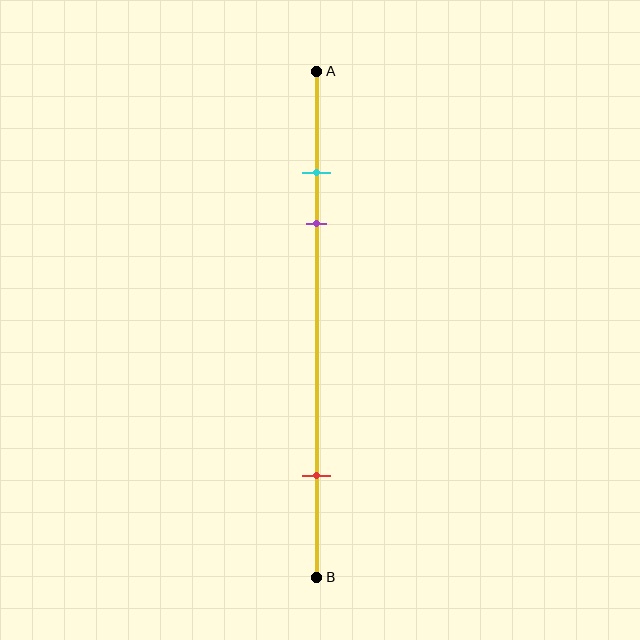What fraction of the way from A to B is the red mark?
The red mark is approximately 80% (0.8) of the way from A to B.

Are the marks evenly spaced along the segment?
No, the marks are not evenly spaced.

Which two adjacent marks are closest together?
The cyan and purple marks are the closest adjacent pair.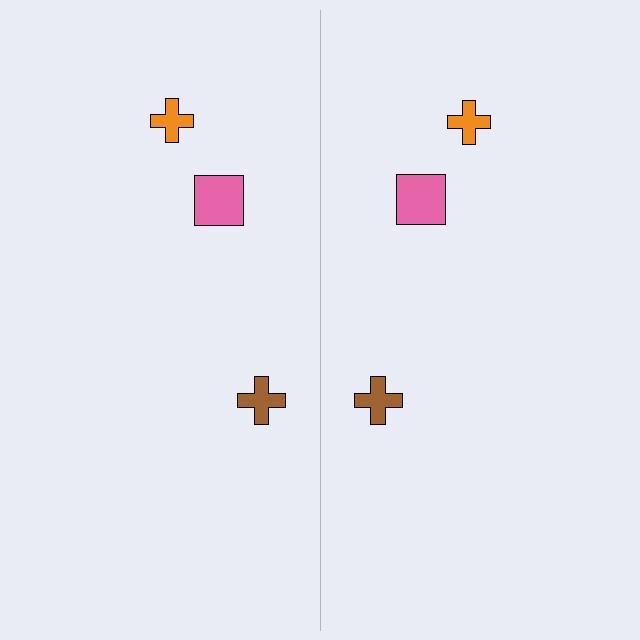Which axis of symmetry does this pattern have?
The pattern has a vertical axis of symmetry running through the center of the image.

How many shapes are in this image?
There are 6 shapes in this image.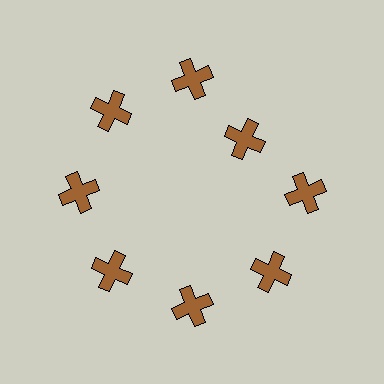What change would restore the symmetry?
The symmetry would be restored by moving it outward, back onto the ring so that all 8 crosses sit at equal angles and equal distance from the center.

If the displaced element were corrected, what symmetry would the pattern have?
It would have 8-fold rotational symmetry — the pattern would map onto itself every 45 degrees.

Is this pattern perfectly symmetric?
No. The 8 brown crosses are arranged in a ring, but one element near the 2 o'clock position is pulled inward toward the center, breaking the 8-fold rotational symmetry.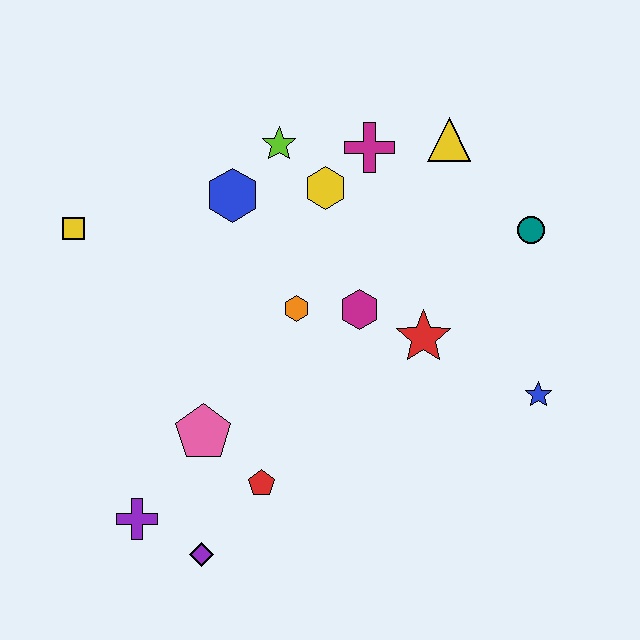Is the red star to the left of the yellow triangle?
Yes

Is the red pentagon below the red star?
Yes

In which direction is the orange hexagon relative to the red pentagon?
The orange hexagon is above the red pentagon.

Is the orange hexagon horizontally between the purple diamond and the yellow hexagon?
Yes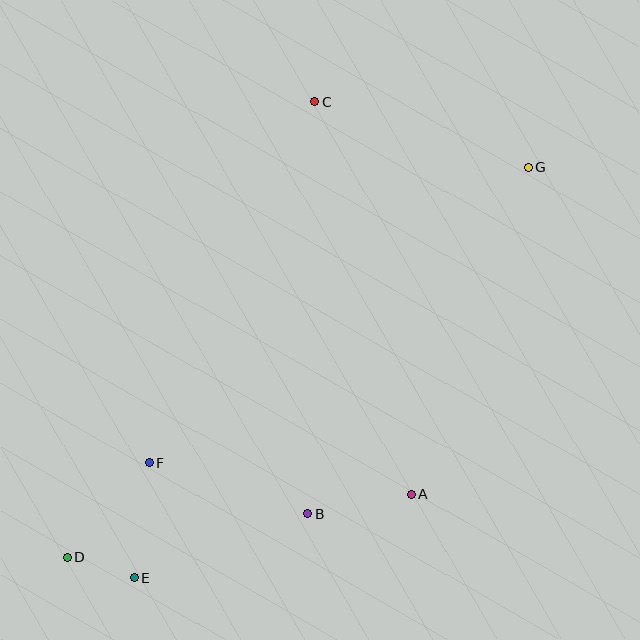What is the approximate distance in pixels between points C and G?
The distance between C and G is approximately 224 pixels.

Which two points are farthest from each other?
Points D and G are farthest from each other.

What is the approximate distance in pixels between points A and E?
The distance between A and E is approximately 289 pixels.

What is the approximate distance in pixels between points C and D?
The distance between C and D is approximately 518 pixels.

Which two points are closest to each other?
Points D and E are closest to each other.